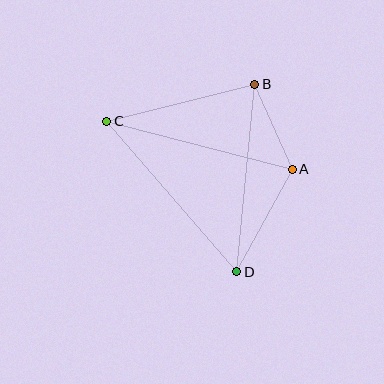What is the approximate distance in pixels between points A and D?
The distance between A and D is approximately 116 pixels.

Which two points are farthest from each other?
Points C and D are farthest from each other.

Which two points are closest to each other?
Points A and B are closest to each other.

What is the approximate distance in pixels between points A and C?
The distance between A and C is approximately 191 pixels.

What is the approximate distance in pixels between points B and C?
The distance between B and C is approximately 152 pixels.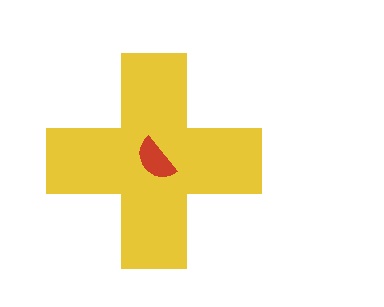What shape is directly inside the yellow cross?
The red semicircle.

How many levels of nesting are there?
2.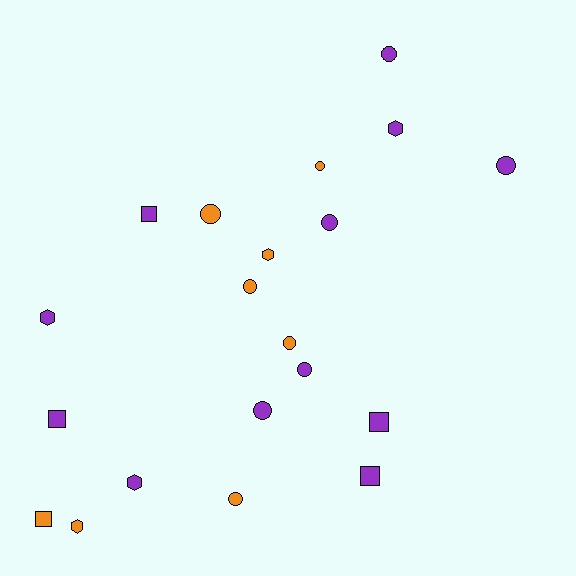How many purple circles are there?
There are 5 purple circles.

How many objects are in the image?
There are 20 objects.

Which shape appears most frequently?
Circle, with 10 objects.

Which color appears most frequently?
Purple, with 12 objects.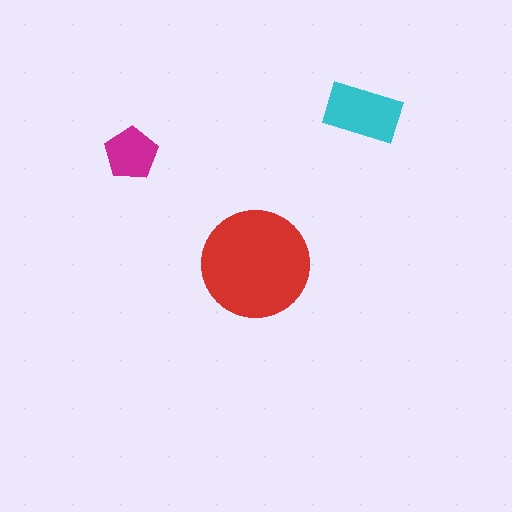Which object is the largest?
The red circle.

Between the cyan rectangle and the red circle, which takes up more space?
The red circle.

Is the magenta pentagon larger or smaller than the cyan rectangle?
Smaller.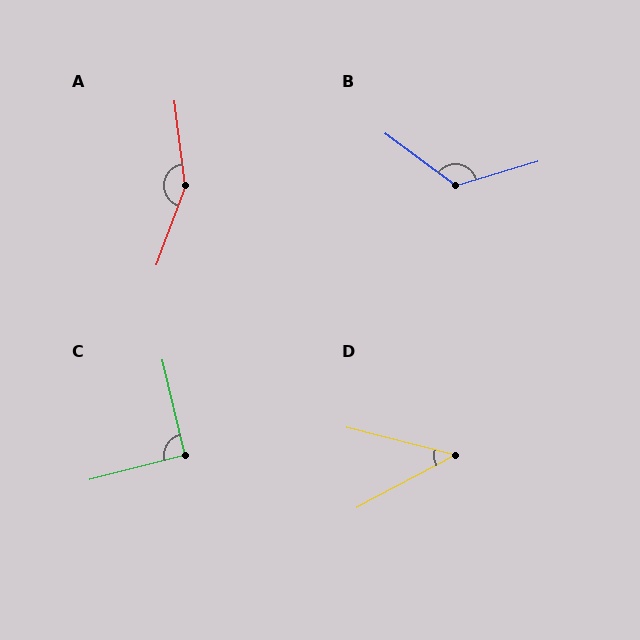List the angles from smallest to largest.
D (43°), C (91°), B (127°), A (153°).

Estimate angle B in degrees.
Approximately 127 degrees.